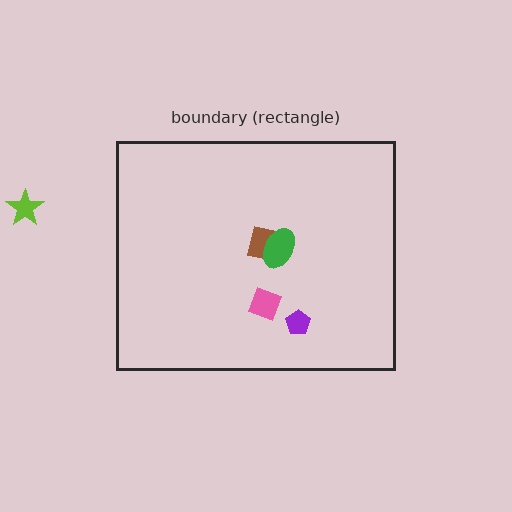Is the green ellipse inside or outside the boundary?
Inside.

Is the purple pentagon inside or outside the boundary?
Inside.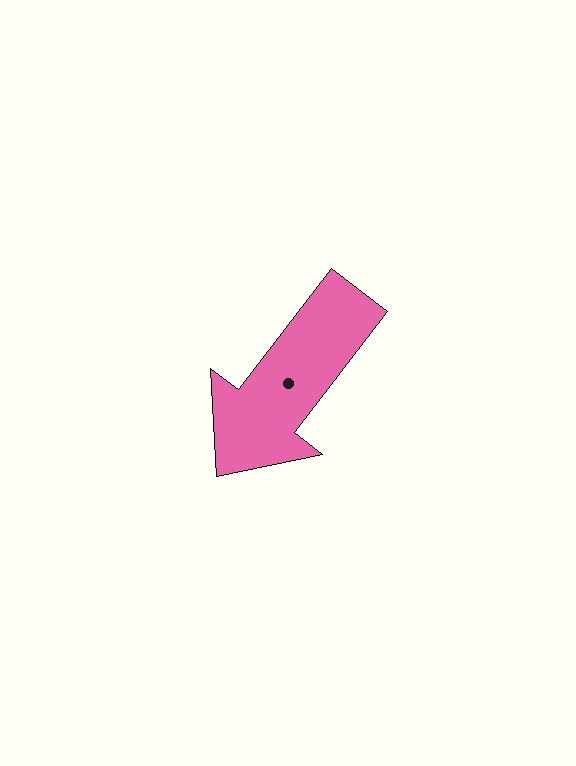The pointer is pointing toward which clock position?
Roughly 7 o'clock.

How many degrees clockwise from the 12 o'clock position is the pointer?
Approximately 217 degrees.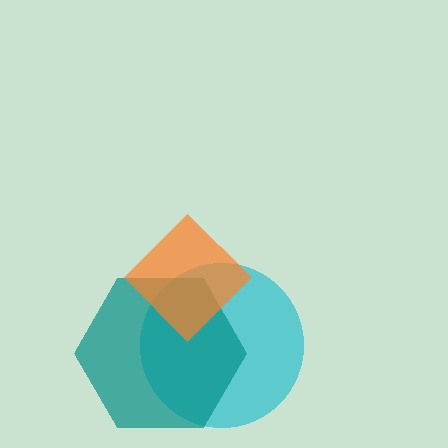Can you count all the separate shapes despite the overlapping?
Yes, there are 3 separate shapes.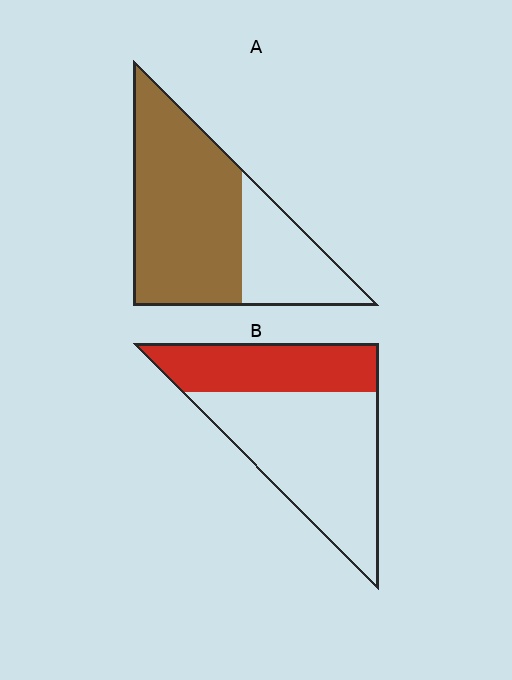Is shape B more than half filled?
No.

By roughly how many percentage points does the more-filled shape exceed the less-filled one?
By roughly 35 percentage points (A over B).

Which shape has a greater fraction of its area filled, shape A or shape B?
Shape A.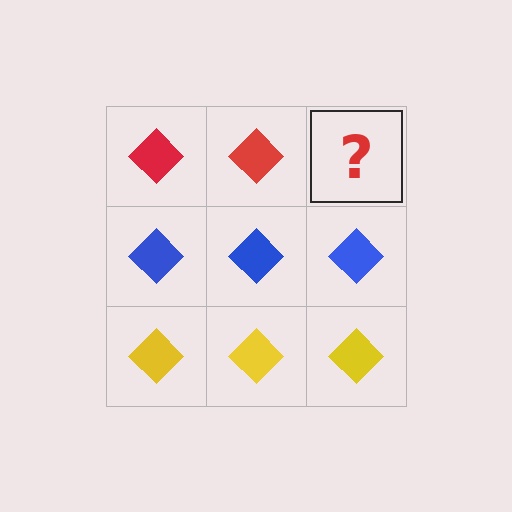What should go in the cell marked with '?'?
The missing cell should contain a red diamond.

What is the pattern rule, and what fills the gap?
The rule is that each row has a consistent color. The gap should be filled with a red diamond.